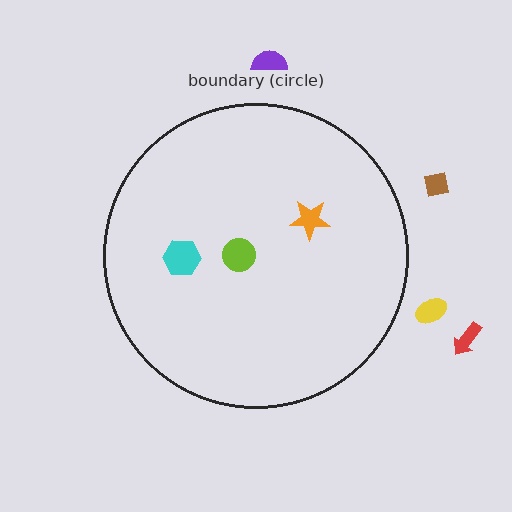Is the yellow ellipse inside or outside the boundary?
Outside.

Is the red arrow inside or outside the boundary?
Outside.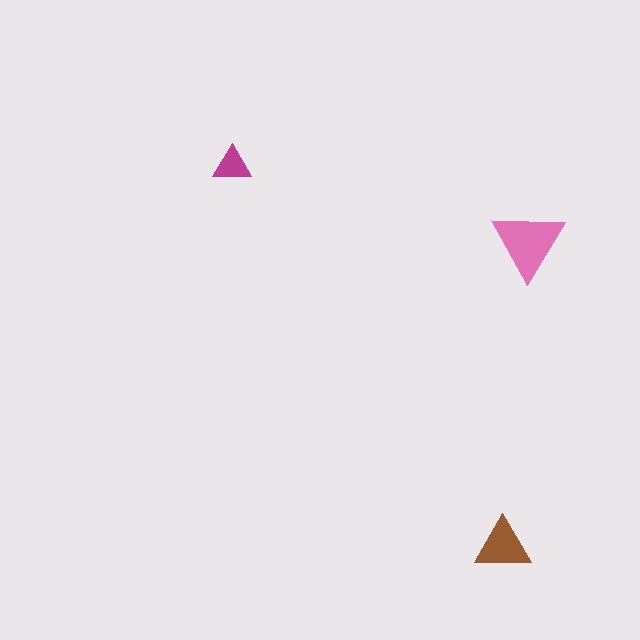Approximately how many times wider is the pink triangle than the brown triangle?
About 1.5 times wider.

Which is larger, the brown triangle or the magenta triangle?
The brown one.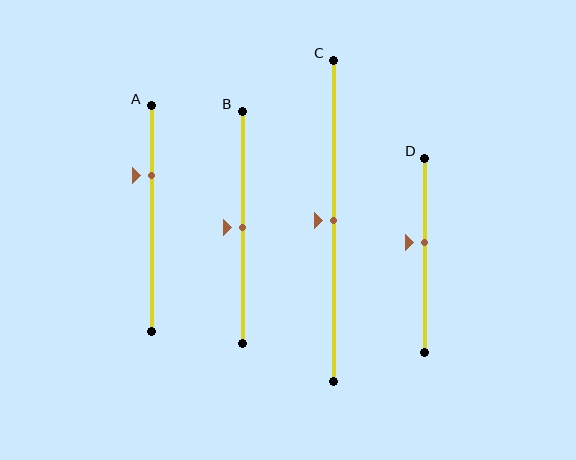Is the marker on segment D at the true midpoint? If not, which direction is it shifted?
No, the marker on segment D is shifted upward by about 7% of the segment length.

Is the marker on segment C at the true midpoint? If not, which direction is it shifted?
Yes, the marker on segment C is at the true midpoint.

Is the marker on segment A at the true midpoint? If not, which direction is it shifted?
No, the marker on segment A is shifted upward by about 19% of the segment length.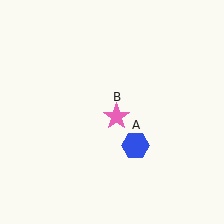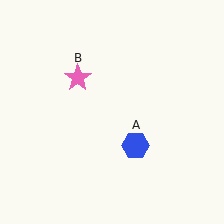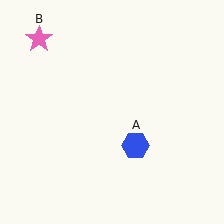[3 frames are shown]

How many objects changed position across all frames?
1 object changed position: pink star (object B).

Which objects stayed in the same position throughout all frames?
Blue hexagon (object A) remained stationary.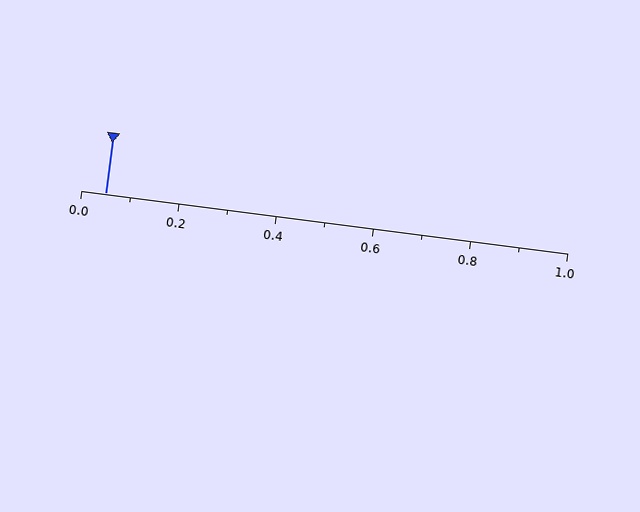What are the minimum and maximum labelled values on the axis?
The axis runs from 0.0 to 1.0.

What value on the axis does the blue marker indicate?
The marker indicates approximately 0.05.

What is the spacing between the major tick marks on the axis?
The major ticks are spaced 0.2 apart.